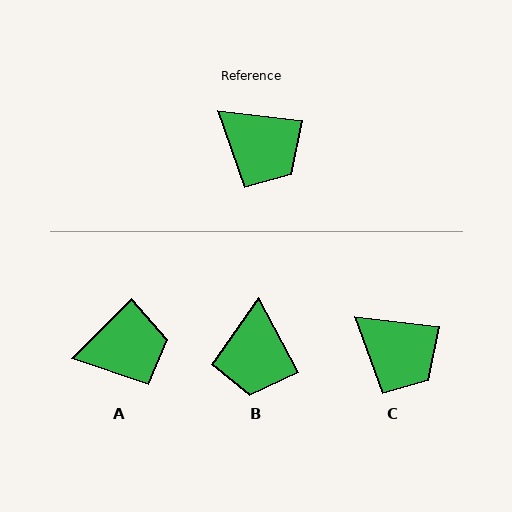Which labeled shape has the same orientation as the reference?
C.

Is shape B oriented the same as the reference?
No, it is off by about 55 degrees.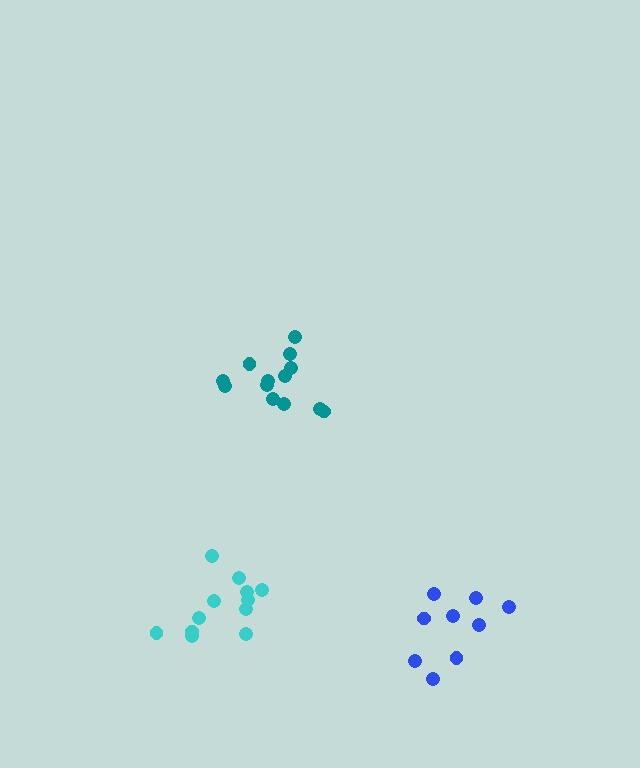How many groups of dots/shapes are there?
There are 3 groups.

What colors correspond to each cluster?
The clusters are colored: blue, cyan, teal.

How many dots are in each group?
Group 1: 9 dots, Group 2: 12 dots, Group 3: 13 dots (34 total).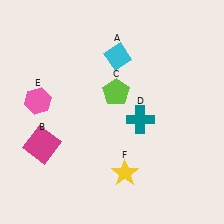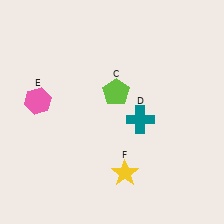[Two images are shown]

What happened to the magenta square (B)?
The magenta square (B) was removed in Image 2. It was in the bottom-left area of Image 1.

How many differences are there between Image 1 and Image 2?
There are 2 differences between the two images.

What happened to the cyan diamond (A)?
The cyan diamond (A) was removed in Image 2. It was in the top-right area of Image 1.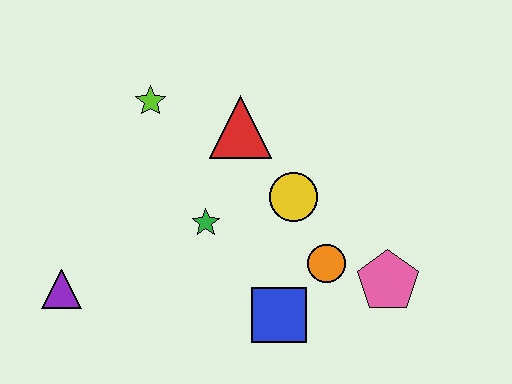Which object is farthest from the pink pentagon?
The purple triangle is farthest from the pink pentagon.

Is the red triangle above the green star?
Yes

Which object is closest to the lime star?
The red triangle is closest to the lime star.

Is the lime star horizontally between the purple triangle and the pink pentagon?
Yes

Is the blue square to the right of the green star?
Yes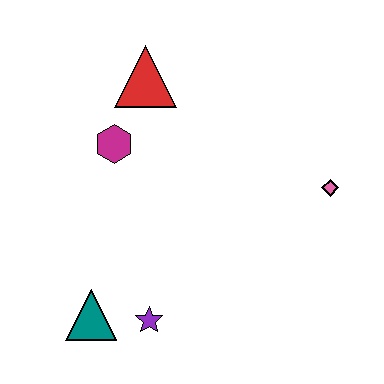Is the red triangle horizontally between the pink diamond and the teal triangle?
Yes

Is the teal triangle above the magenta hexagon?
No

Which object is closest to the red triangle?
The magenta hexagon is closest to the red triangle.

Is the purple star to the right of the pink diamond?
No